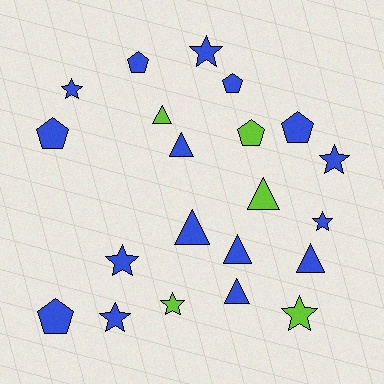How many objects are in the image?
There are 21 objects.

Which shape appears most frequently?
Star, with 8 objects.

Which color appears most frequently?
Blue, with 16 objects.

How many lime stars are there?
There are 2 lime stars.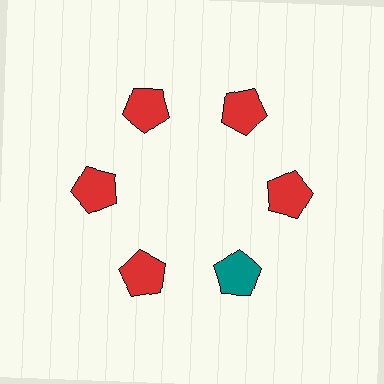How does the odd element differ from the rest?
It has a different color: teal instead of red.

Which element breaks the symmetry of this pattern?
The teal pentagon at roughly the 5 o'clock position breaks the symmetry. All other shapes are red pentagons.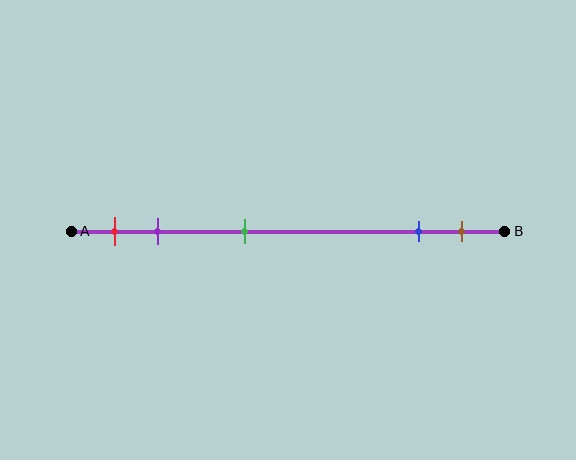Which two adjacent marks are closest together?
The blue and brown marks are the closest adjacent pair.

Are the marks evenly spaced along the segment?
No, the marks are not evenly spaced.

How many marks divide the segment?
There are 5 marks dividing the segment.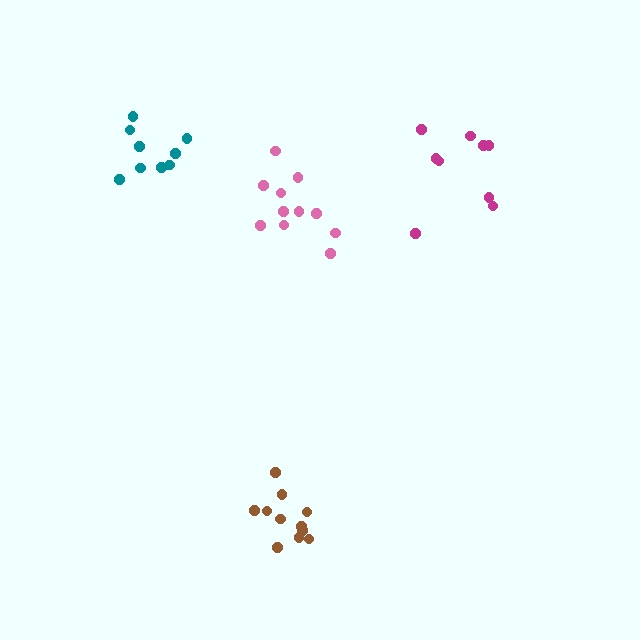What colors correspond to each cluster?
The clusters are colored: magenta, pink, teal, brown.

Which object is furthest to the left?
The teal cluster is leftmost.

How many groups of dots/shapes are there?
There are 4 groups.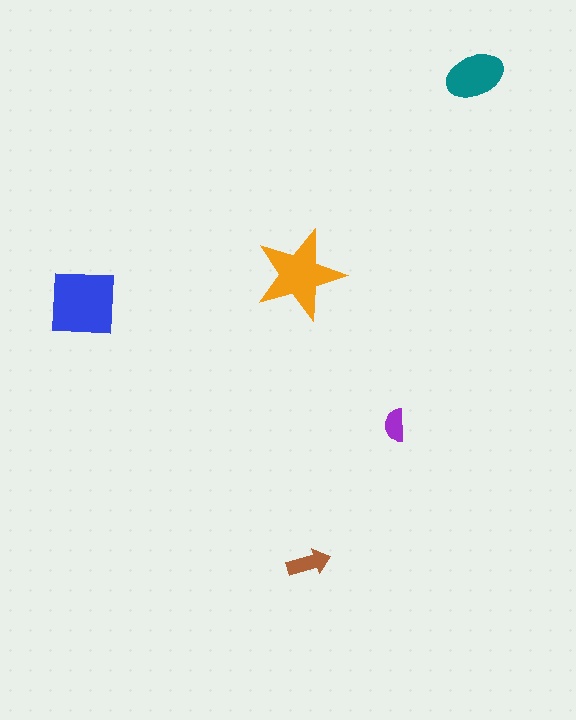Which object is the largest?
The blue square.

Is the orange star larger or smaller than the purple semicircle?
Larger.